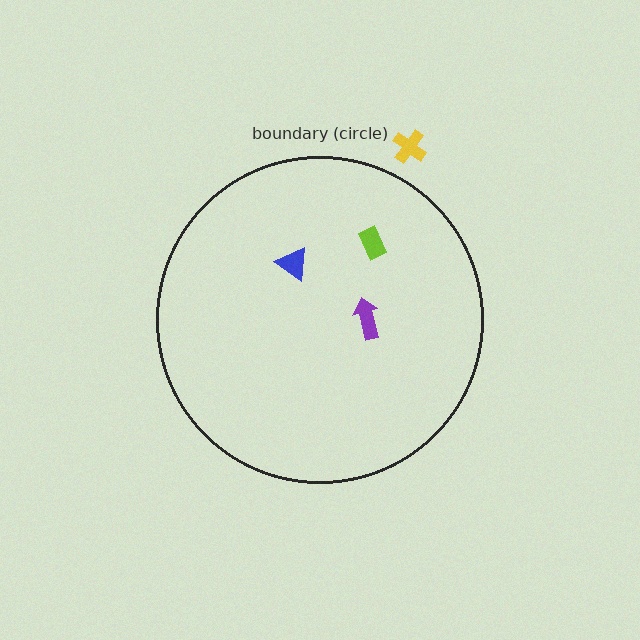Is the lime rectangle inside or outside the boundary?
Inside.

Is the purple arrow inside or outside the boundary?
Inside.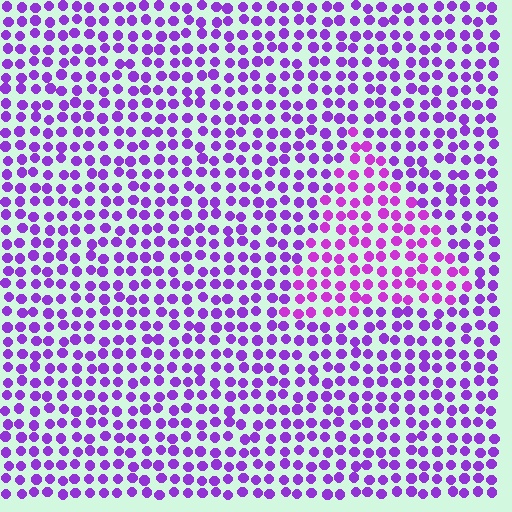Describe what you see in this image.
The image is filled with small purple elements in a uniform arrangement. A triangle-shaped region is visible where the elements are tinted to a slightly different hue, forming a subtle color boundary.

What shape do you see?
I see a triangle.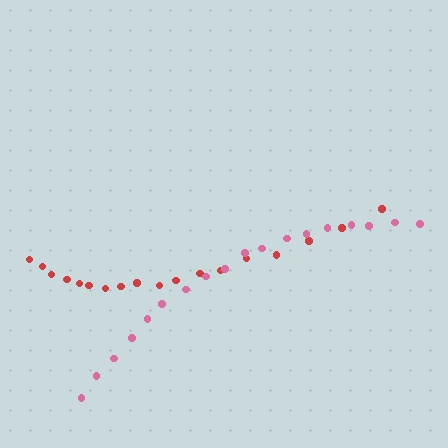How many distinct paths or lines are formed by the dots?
There are 2 distinct paths.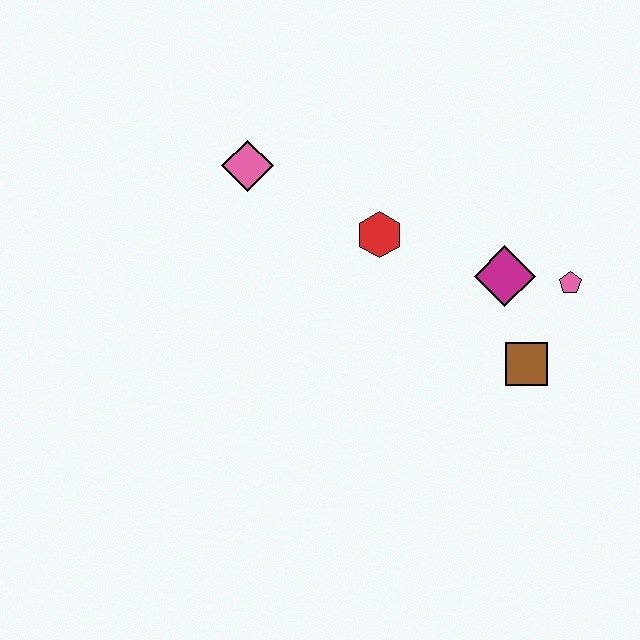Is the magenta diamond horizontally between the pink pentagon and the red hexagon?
Yes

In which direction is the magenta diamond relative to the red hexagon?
The magenta diamond is to the right of the red hexagon.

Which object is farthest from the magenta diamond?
The pink diamond is farthest from the magenta diamond.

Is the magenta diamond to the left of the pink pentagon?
Yes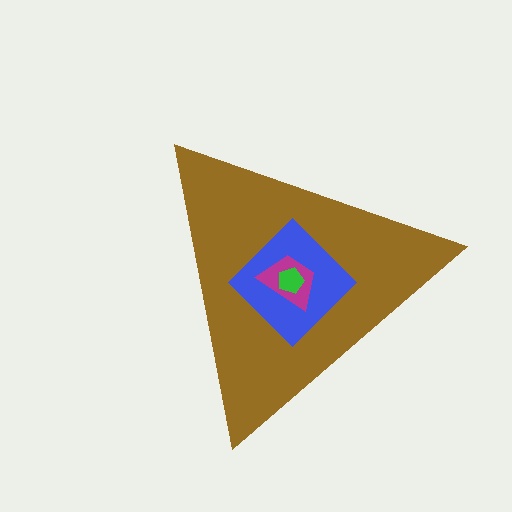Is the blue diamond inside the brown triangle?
Yes.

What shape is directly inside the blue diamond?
The magenta trapezoid.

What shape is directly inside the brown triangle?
The blue diamond.